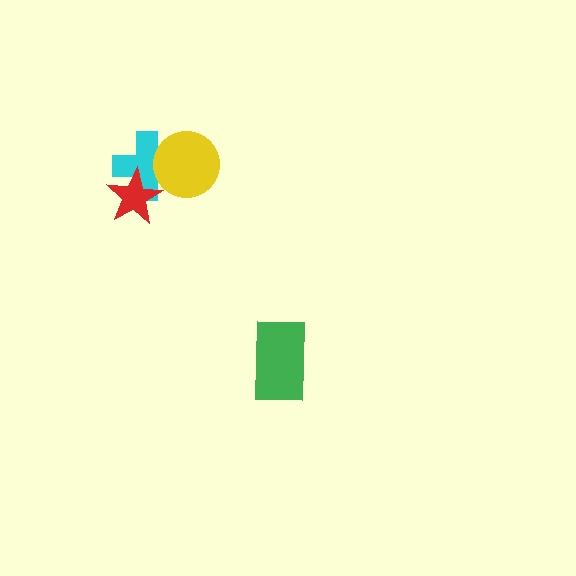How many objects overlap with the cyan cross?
2 objects overlap with the cyan cross.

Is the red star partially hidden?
No, no other shape covers it.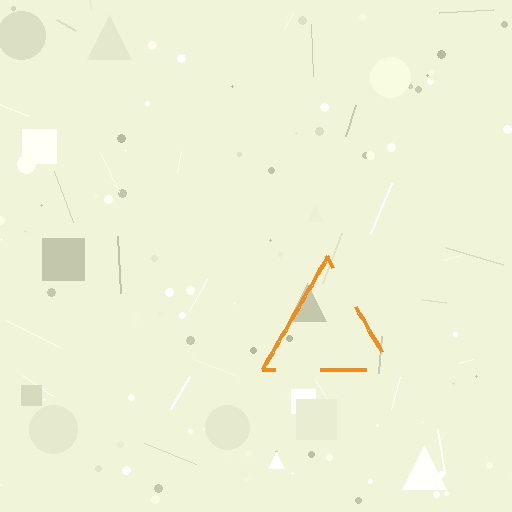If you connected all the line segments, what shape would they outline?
They would outline a triangle.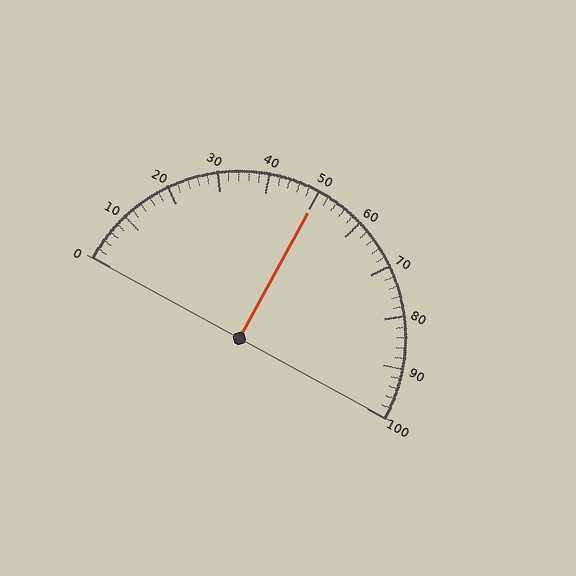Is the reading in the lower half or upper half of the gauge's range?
The reading is in the upper half of the range (0 to 100).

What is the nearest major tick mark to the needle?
The nearest major tick mark is 50.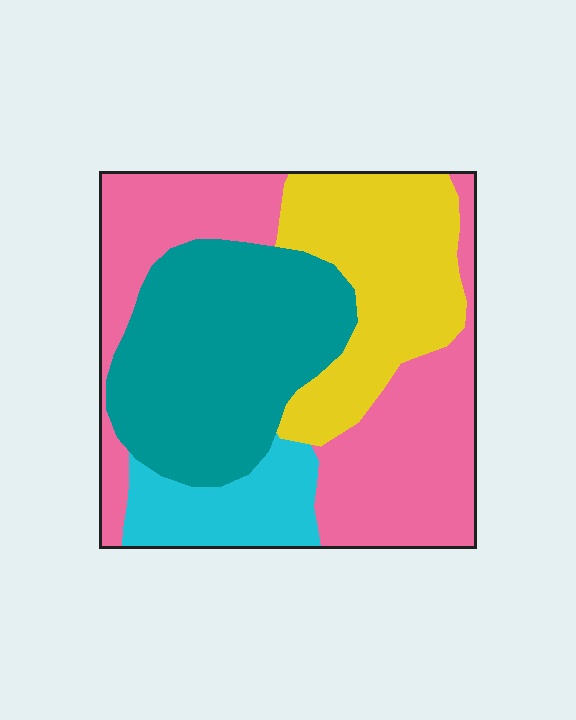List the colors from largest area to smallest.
From largest to smallest: pink, teal, yellow, cyan.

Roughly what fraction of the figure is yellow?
Yellow covers 23% of the figure.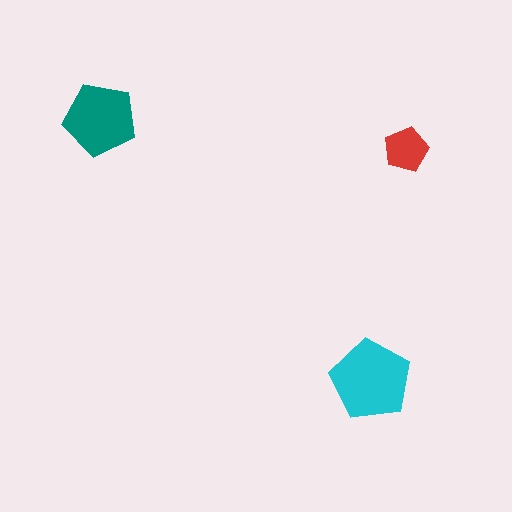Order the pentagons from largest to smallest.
the cyan one, the teal one, the red one.